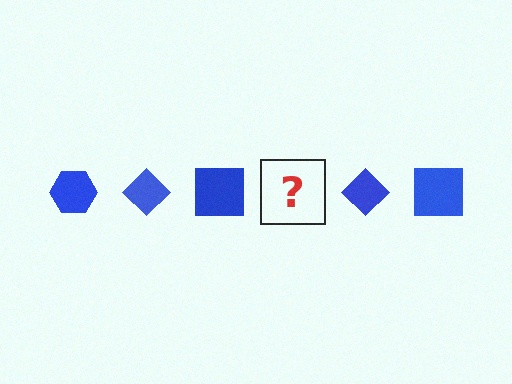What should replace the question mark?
The question mark should be replaced with a blue hexagon.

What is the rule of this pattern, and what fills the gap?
The rule is that the pattern cycles through hexagon, diamond, square shapes in blue. The gap should be filled with a blue hexagon.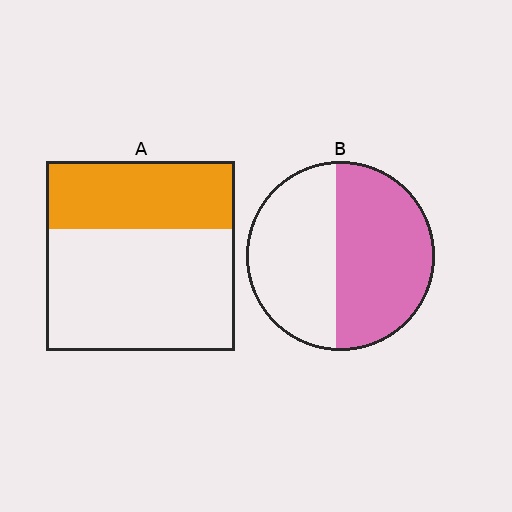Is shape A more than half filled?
No.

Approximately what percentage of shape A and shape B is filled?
A is approximately 35% and B is approximately 55%.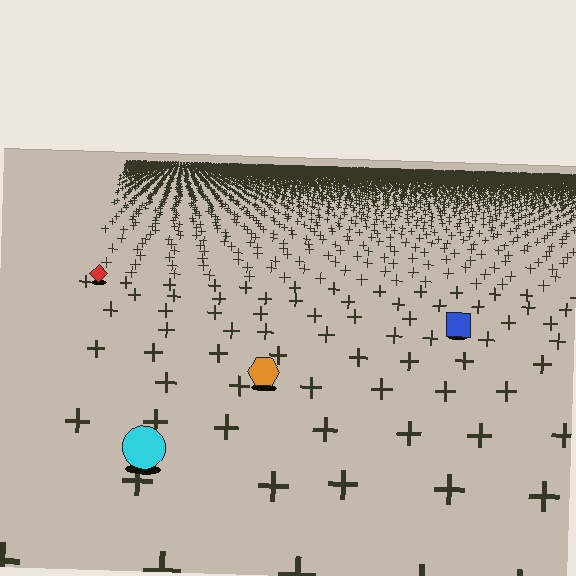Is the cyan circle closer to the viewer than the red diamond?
Yes. The cyan circle is closer — you can tell from the texture gradient: the ground texture is coarser near it.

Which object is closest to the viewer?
The cyan circle is closest. The texture marks near it are larger and more spread out.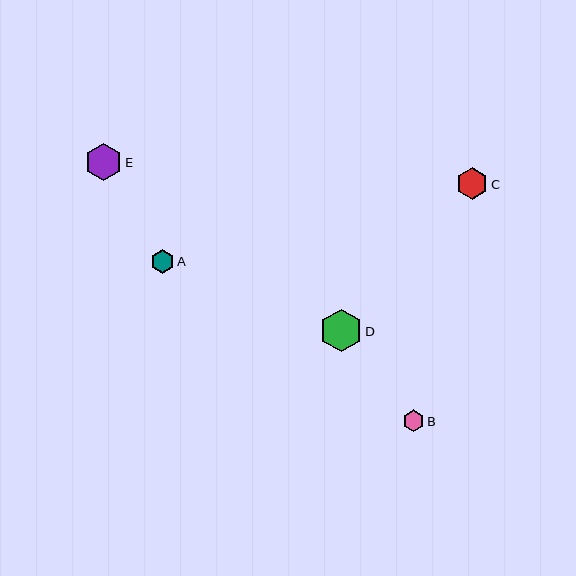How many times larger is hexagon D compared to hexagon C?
Hexagon D is approximately 1.3 times the size of hexagon C.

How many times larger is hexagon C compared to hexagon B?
Hexagon C is approximately 1.5 times the size of hexagon B.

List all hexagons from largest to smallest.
From largest to smallest: D, E, C, A, B.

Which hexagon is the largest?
Hexagon D is the largest with a size of approximately 42 pixels.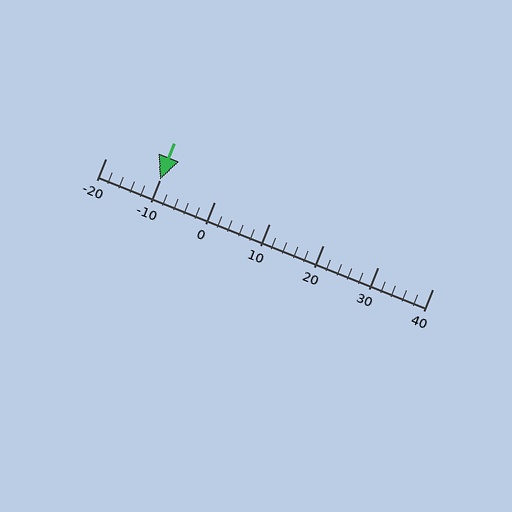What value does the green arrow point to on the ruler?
The green arrow points to approximately -10.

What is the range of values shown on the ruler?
The ruler shows values from -20 to 40.